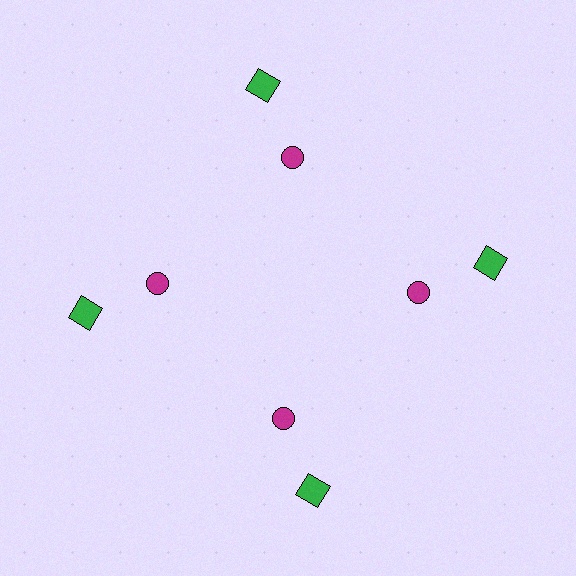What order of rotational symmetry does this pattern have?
This pattern has 4-fold rotational symmetry.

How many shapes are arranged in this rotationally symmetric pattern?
There are 8 shapes, arranged in 4 groups of 2.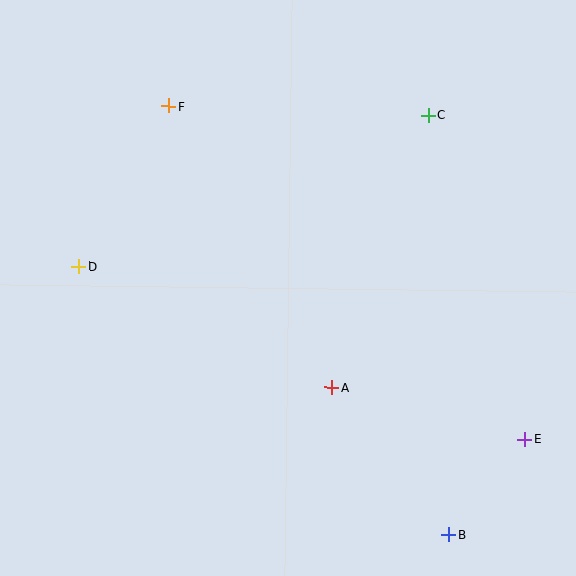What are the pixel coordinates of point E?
Point E is at (525, 439).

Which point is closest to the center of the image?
Point A at (332, 387) is closest to the center.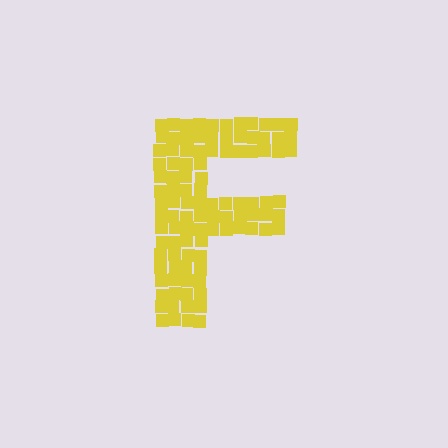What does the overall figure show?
The overall figure shows the letter F.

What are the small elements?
The small elements are squares.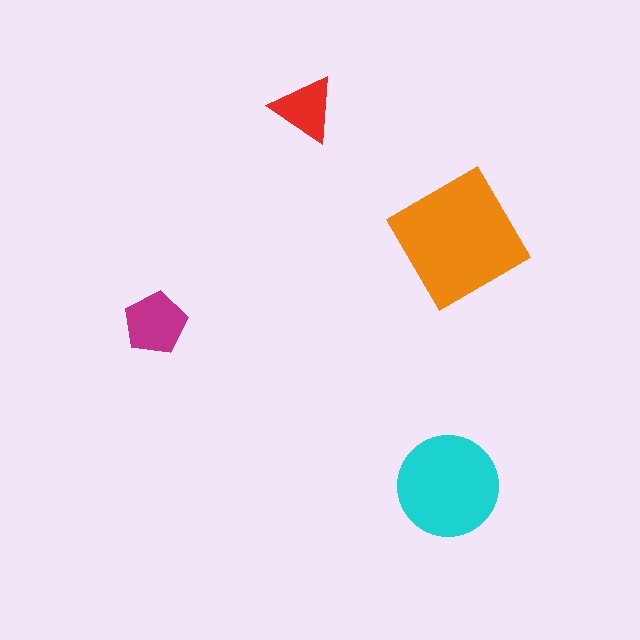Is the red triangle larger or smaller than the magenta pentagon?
Smaller.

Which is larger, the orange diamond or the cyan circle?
The orange diamond.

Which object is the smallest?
The red triangle.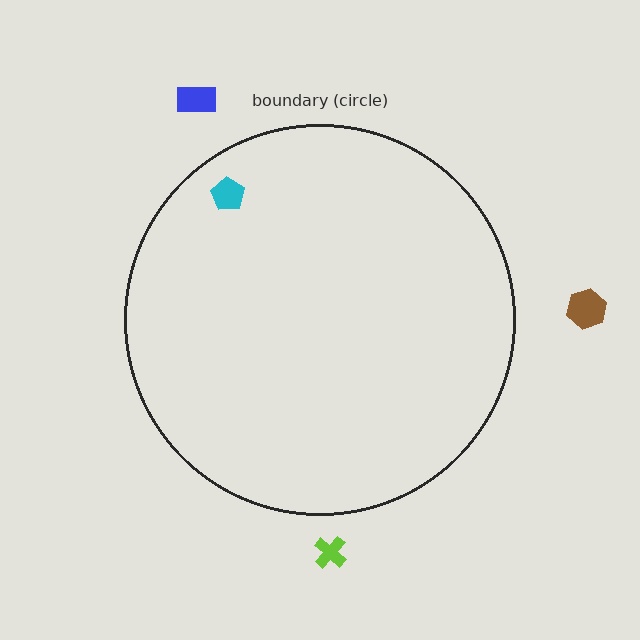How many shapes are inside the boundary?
1 inside, 3 outside.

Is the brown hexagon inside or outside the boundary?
Outside.